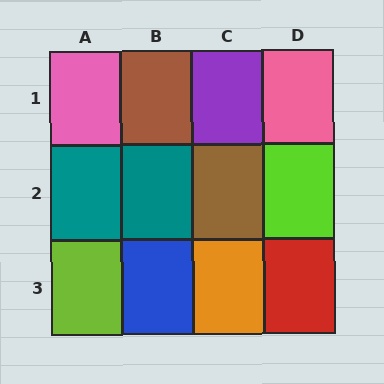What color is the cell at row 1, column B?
Brown.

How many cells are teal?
2 cells are teal.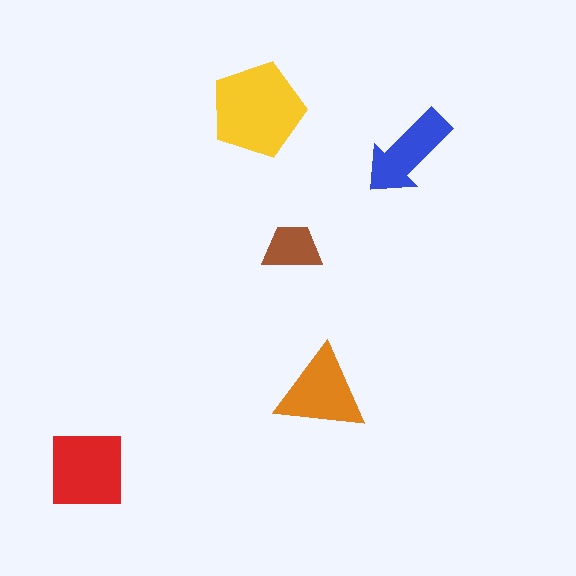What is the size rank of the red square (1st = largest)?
2nd.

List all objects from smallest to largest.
The brown trapezoid, the blue arrow, the orange triangle, the red square, the yellow pentagon.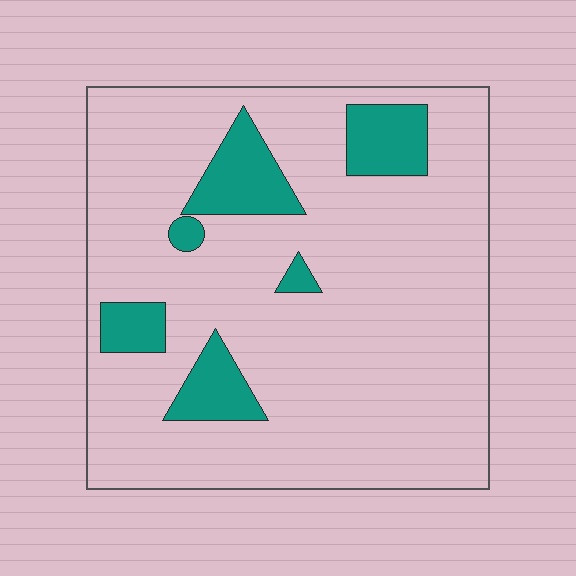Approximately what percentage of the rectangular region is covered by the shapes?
Approximately 15%.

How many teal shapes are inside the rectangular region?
6.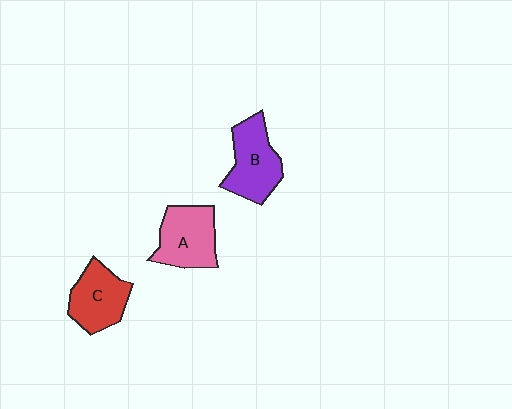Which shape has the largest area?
Shape B (purple).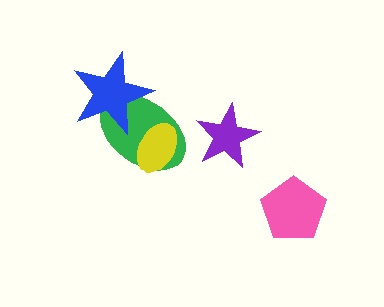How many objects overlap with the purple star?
0 objects overlap with the purple star.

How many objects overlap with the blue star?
1 object overlaps with the blue star.